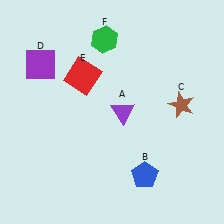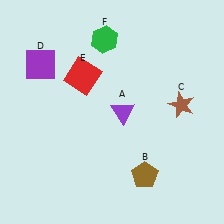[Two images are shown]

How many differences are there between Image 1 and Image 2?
There is 1 difference between the two images.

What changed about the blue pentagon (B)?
In Image 1, B is blue. In Image 2, it changed to brown.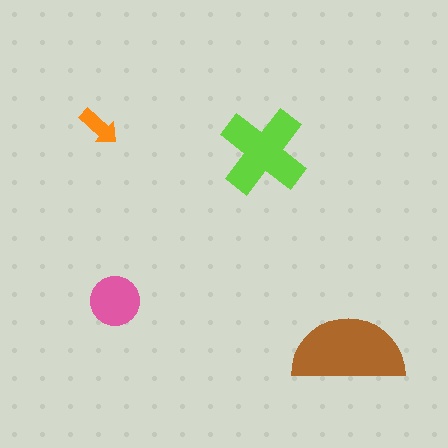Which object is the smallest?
The orange arrow.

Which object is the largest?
The brown semicircle.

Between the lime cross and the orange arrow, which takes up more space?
The lime cross.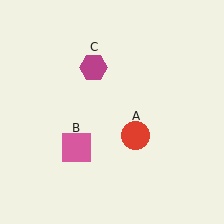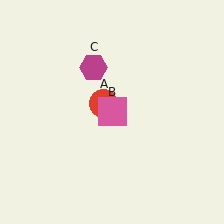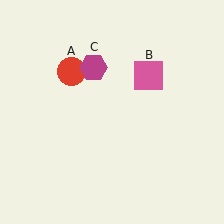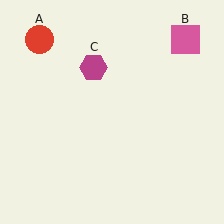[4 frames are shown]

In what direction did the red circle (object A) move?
The red circle (object A) moved up and to the left.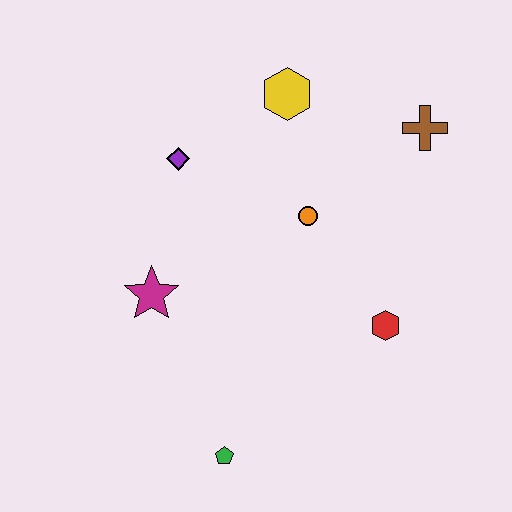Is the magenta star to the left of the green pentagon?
Yes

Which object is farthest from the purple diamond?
The green pentagon is farthest from the purple diamond.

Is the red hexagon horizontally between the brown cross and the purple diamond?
Yes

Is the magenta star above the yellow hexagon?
No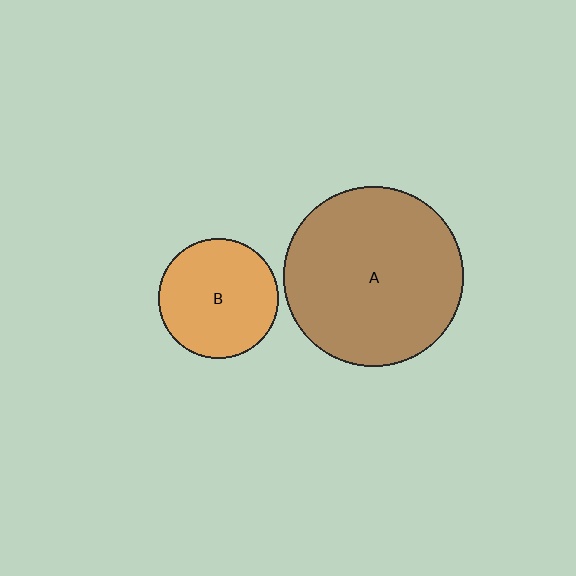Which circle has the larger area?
Circle A (brown).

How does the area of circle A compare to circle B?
Approximately 2.3 times.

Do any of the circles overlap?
No, none of the circles overlap.